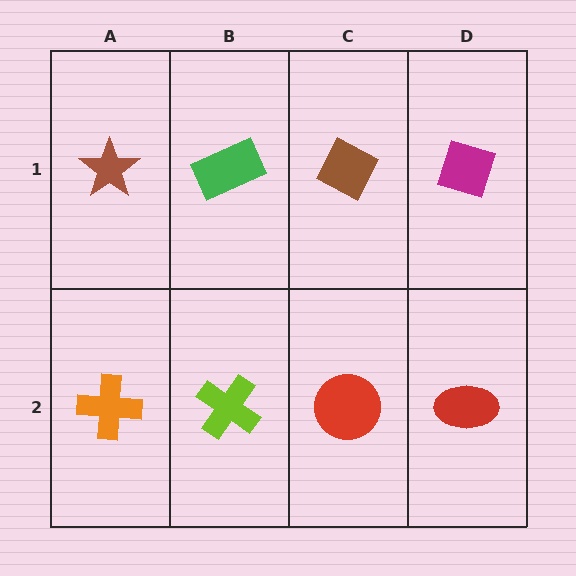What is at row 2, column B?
A lime cross.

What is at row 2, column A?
An orange cross.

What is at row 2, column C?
A red circle.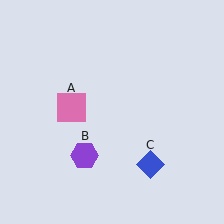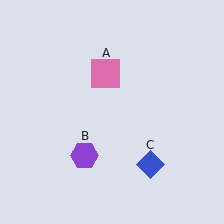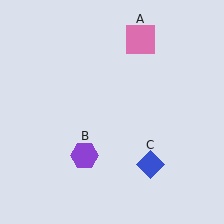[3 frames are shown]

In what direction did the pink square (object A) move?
The pink square (object A) moved up and to the right.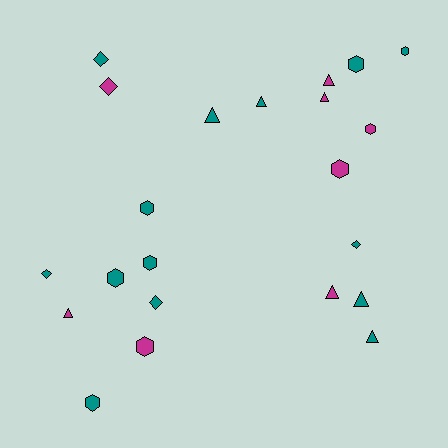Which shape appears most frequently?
Hexagon, with 9 objects.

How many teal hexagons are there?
There are 6 teal hexagons.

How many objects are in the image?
There are 22 objects.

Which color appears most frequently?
Teal, with 14 objects.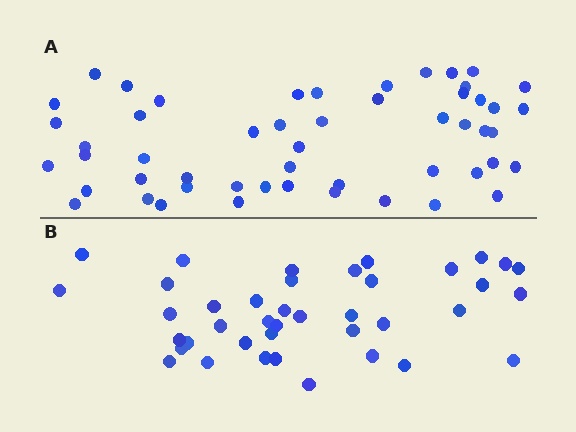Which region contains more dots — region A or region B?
Region A (the top region) has more dots.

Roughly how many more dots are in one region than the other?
Region A has roughly 12 or so more dots than region B.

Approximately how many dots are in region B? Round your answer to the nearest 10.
About 40 dots.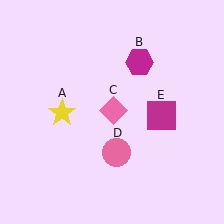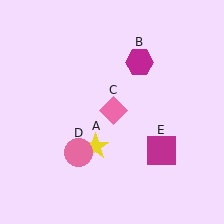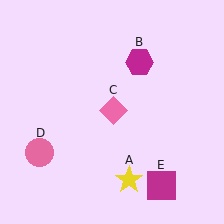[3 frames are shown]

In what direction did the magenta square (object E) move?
The magenta square (object E) moved down.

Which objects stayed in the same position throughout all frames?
Magenta hexagon (object B) and pink diamond (object C) remained stationary.